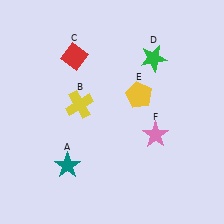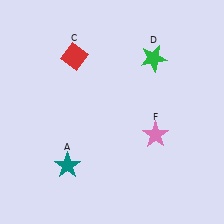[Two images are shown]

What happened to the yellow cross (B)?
The yellow cross (B) was removed in Image 2. It was in the top-left area of Image 1.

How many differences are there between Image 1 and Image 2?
There are 2 differences between the two images.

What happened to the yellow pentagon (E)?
The yellow pentagon (E) was removed in Image 2. It was in the top-right area of Image 1.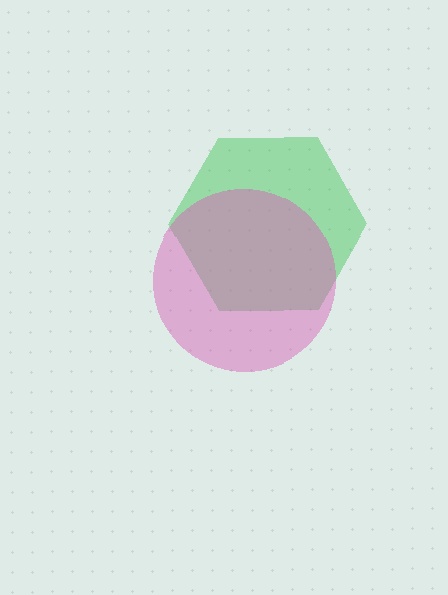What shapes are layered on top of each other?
The layered shapes are: a green hexagon, a pink circle.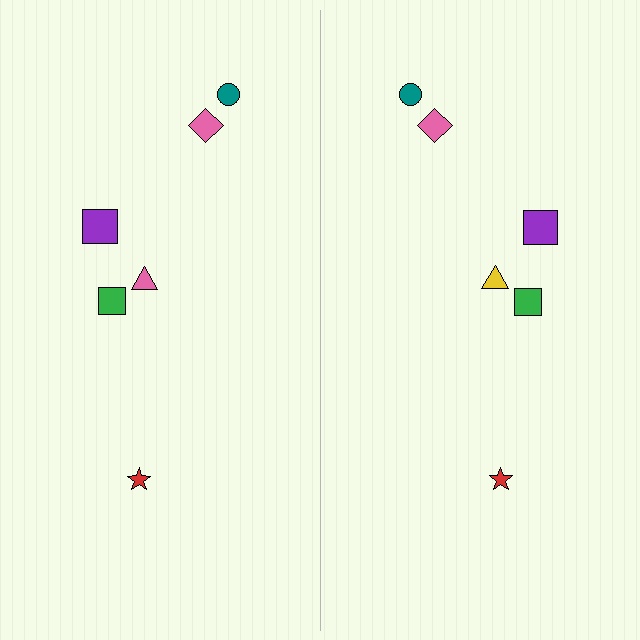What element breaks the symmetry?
The yellow triangle on the right side breaks the symmetry — its mirror counterpart is pink.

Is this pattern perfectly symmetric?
No, the pattern is not perfectly symmetric. The yellow triangle on the right side breaks the symmetry — its mirror counterpart is pink.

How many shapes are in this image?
There are 12 shapes in this image.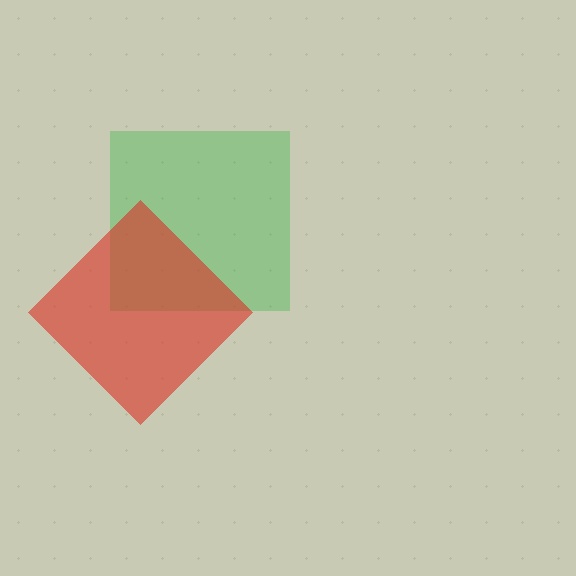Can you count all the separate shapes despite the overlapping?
Yes, there are 2 separate shapes.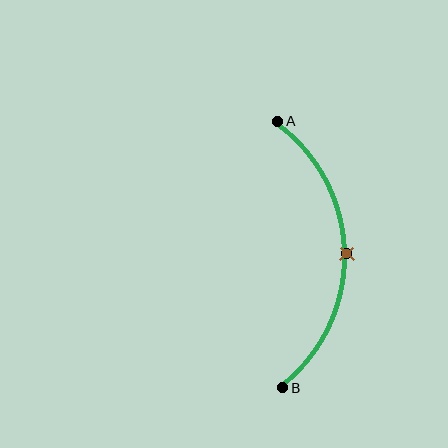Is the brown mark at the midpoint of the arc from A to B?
Yes. The brown mark lies on the arc at equal arc-length from both A and B — it is the arc midpoint.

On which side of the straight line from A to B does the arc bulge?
The arc bulges to the right of the straight line connecting A and B.